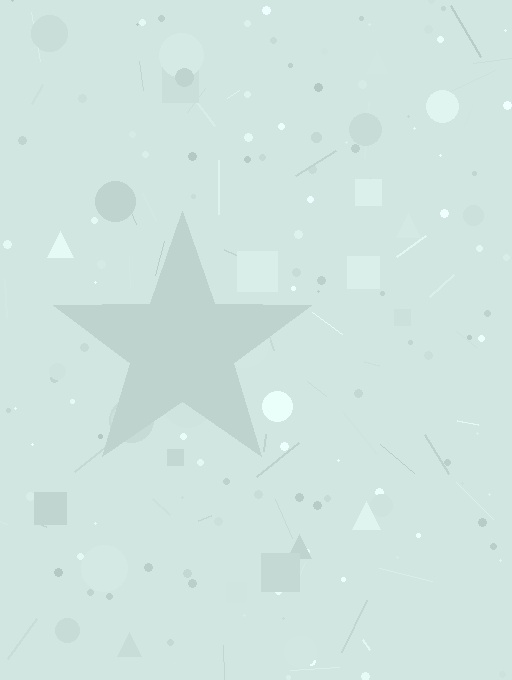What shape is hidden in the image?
A star is hidden in the image.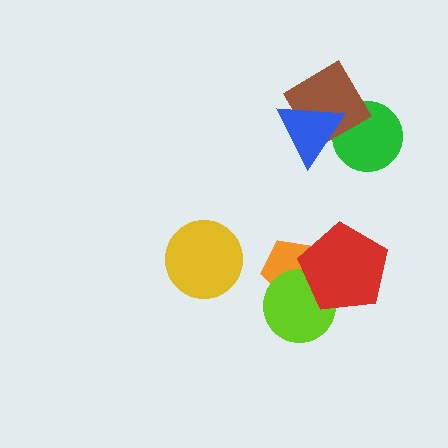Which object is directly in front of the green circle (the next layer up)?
The brown diamond is directly in front of the green circle.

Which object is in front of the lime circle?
The red pentagon is in front of the lime circle.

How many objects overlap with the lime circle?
2 objects overlap with the lime circle.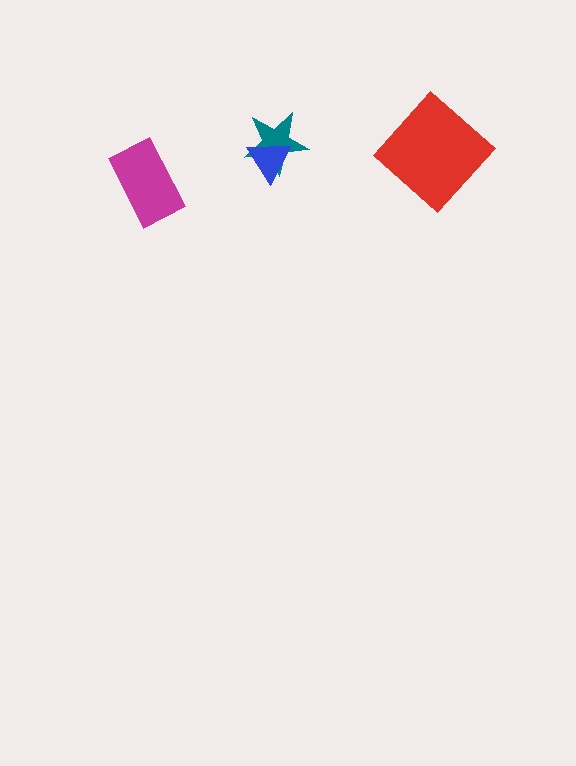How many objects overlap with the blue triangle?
1 object overlaps with the blue triangle.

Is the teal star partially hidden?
Yes, it is partially covered by another shape.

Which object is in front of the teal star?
The blue triangle is in front of the teal star.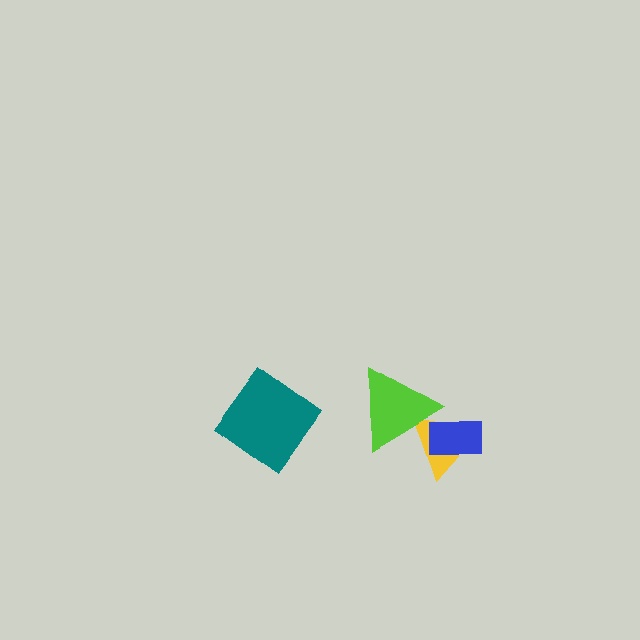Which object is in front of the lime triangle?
The blue rectangle is in front of the lime triangle.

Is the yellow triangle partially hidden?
Yes, it is partially covered by another shape.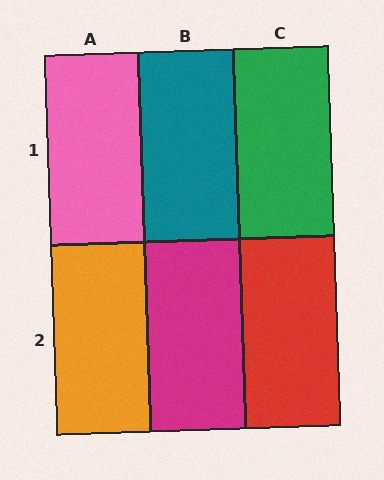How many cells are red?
1 cell is red.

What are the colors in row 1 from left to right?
Pink, teal, green.